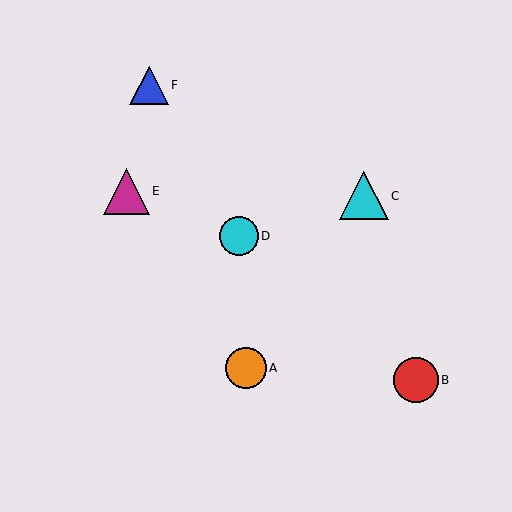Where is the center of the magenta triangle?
The center of the magenta triangle is at (127, 191).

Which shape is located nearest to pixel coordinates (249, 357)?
The orange circle (labeled A) at (246, 368) is nearest to that location.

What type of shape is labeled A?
Shape A is an orange circle.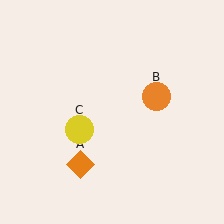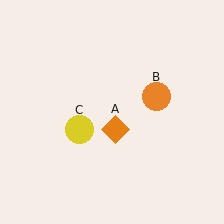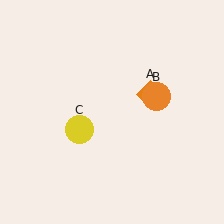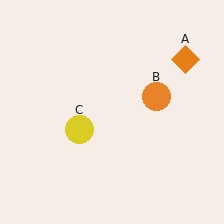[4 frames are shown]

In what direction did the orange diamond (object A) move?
The orange diamond (object A) moved up and to the right.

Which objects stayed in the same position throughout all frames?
Orange circle (object B) and yellow circle (object C) remained stationary.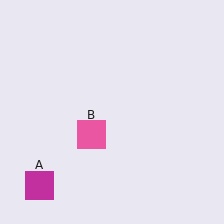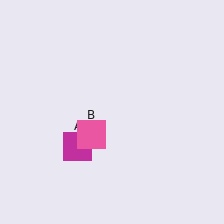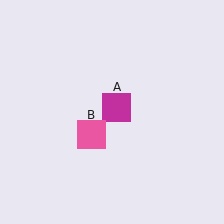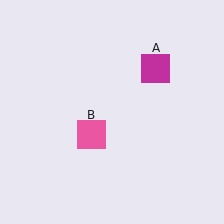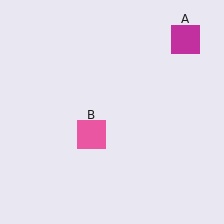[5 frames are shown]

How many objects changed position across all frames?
1 object changed position: magenta square (object A).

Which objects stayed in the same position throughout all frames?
Pink square (object B) remained stationary.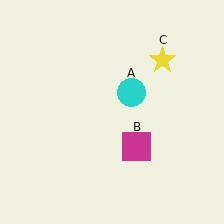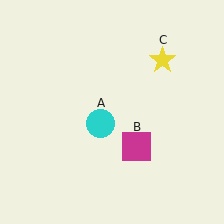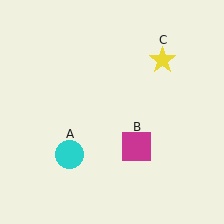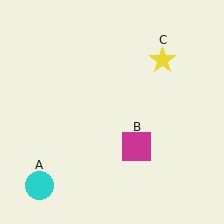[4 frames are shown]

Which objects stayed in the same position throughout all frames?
Magenta square (object B) and yellow star (object C) remained stationary.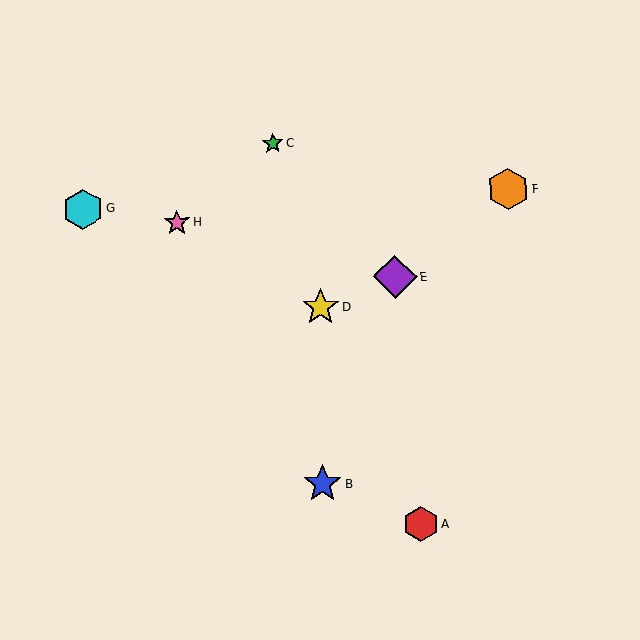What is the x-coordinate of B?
Object B is at x≈323.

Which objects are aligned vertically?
Objects B, D are aligned vertically.